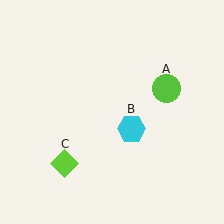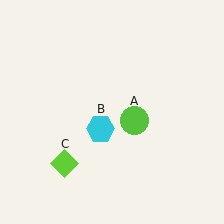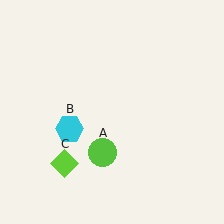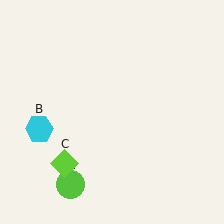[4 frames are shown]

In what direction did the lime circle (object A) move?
The lime circle (object A) moved down and to the left.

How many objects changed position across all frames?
2 objects changed position: lime circle (object A), cyan hexagon (object B).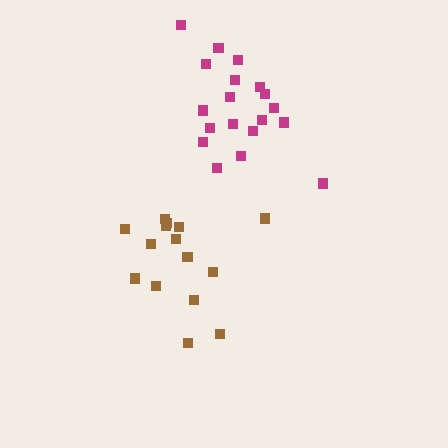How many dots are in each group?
Group 1: 15 dots, Group 2: 19 dots (34 total).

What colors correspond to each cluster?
The clusters are colored: brown, magenta.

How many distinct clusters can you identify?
There are 2 distinct clusters.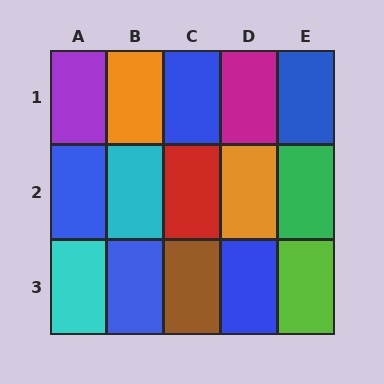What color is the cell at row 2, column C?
Red.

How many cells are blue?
5 cells are blue.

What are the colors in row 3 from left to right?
Cyan, blue, brown, blue, lime.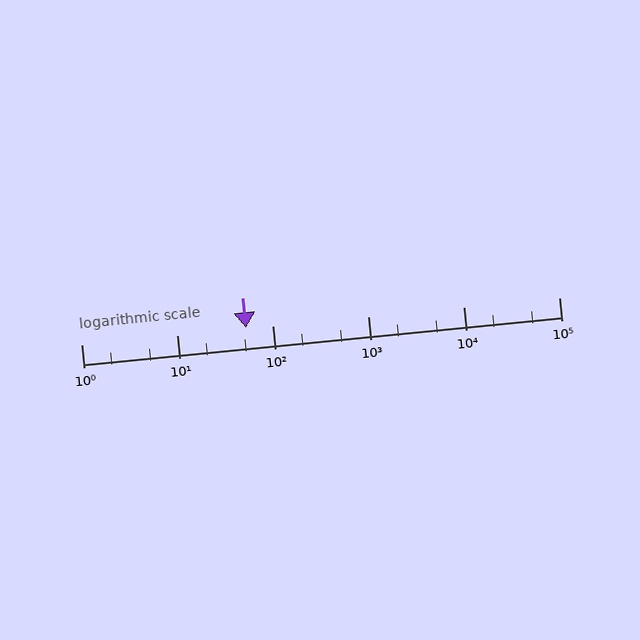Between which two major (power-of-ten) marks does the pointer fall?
The pointer is between 10 and 100.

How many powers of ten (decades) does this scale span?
The scale spans 5 decades, from 1 to 100000.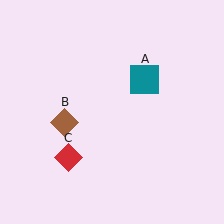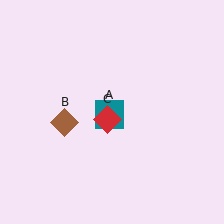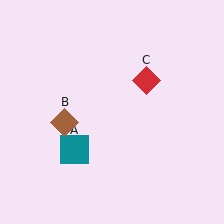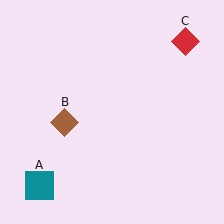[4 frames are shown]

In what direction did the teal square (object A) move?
The teal square (object A) moved down and to the left.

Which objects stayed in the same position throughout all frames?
Brown diamond (object B) remained stationary.